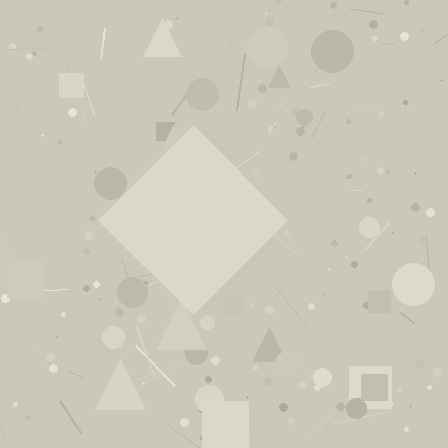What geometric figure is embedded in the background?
A diamond is embedded in the background.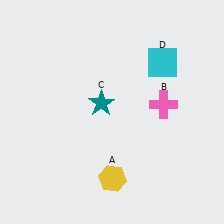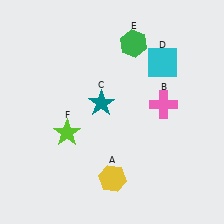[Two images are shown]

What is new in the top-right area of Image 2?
A green hexagon (E) was added in the top-right area of Image 2.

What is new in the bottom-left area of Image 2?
A lime star (F) was added in the bottom-left area of Image 2.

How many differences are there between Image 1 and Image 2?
There are 2 differences between the two images.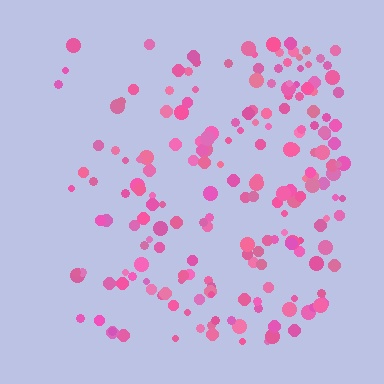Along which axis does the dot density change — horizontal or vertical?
Horizontal.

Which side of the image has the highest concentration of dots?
The right.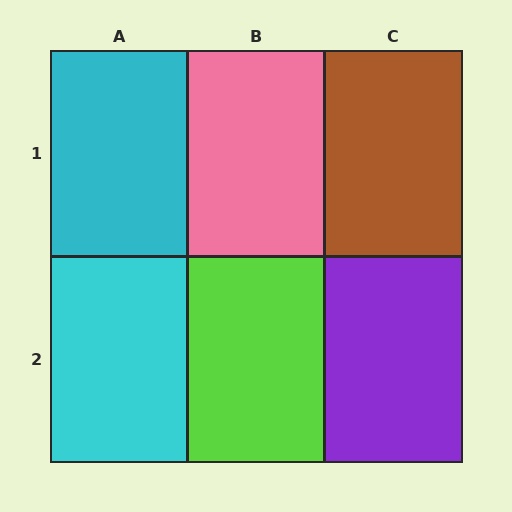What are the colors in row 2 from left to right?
Cyan, lime, purple.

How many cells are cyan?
2 cells are cyan.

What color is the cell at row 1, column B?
Pink.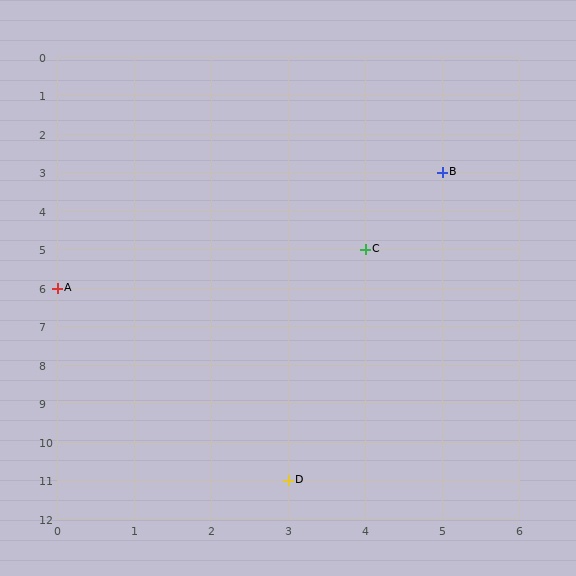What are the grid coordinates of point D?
Point D is at grid coordinates (3, 11).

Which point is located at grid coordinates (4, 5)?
Point C is at (4, 5).